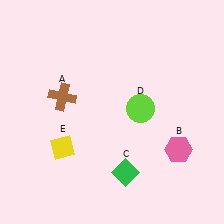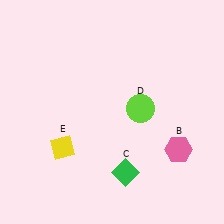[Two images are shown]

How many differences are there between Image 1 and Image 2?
There is 1 difference between the two images.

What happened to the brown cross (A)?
The brown cross (A) was removed in Image 2. It was in the top-left area of Image 1.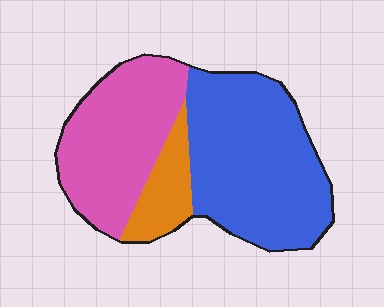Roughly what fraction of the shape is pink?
Pink covers around 35% of the shape.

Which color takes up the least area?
Orange, at roughly 10%.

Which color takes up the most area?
Blue, at roughly 50%.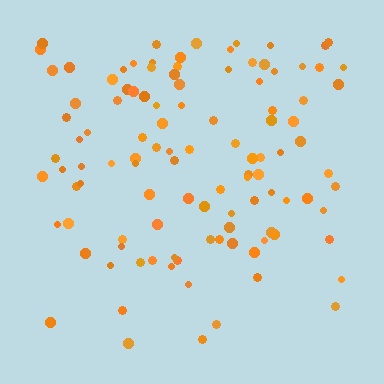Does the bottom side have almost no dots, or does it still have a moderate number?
Still a moderate number, just noticeably fewer than the top.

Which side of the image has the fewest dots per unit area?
The bottom.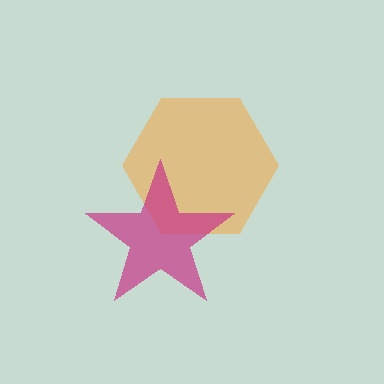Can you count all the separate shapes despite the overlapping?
Yes, there are 2 separate shapes.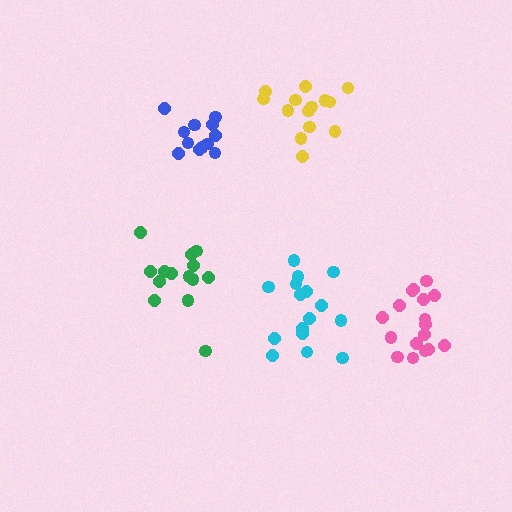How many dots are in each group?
Group 1: 14 dots, Group 2: 12 dots, Group 3: 17 dots, Group 4: 14 dots, Group 5: 16 dots (73 total).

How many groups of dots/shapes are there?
There are 5 groups.